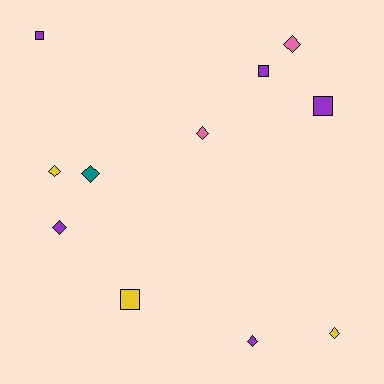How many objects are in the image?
There are 11 objects.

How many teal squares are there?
There are no teal squares.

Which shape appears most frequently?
Diamond, with 7 objects.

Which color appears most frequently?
Purple, with 5 objects.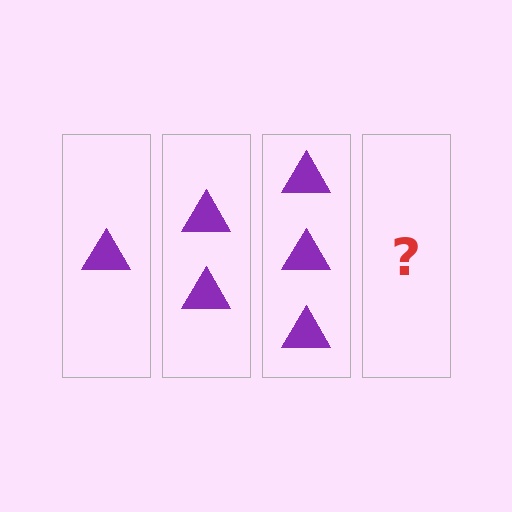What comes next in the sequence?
The next element should be 4 triangles.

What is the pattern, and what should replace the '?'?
The pattern is that each step adds one more triangle. The '?' should be 4 triangles.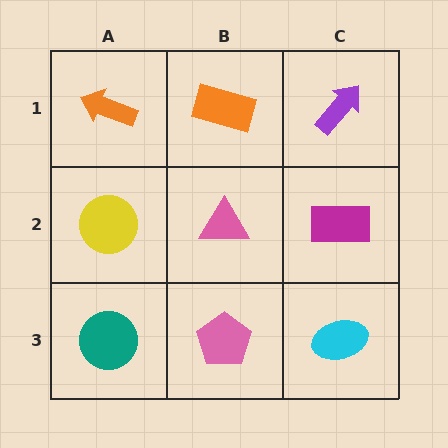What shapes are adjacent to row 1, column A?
A yellow circle (row 2, column A), an orange rectangle (row 1, column B).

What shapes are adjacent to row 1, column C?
A magenta rectangle (row 2, column C), an orange rectangle (row 1, column B).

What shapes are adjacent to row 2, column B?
An orange rectangle (row 1, column B), a pink pentagon (row 3, column B), a yellow circle (row 2, column A), a magenta rectangle (row 2, column C).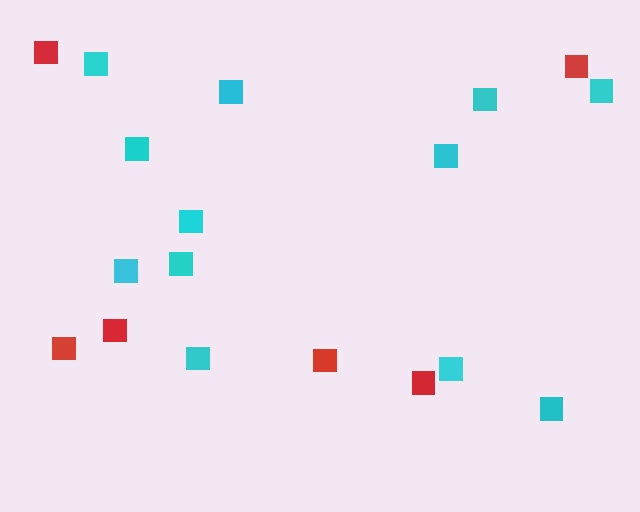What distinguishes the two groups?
There are 2 groups: one group of cyan squares (12) and one group of red squares (6).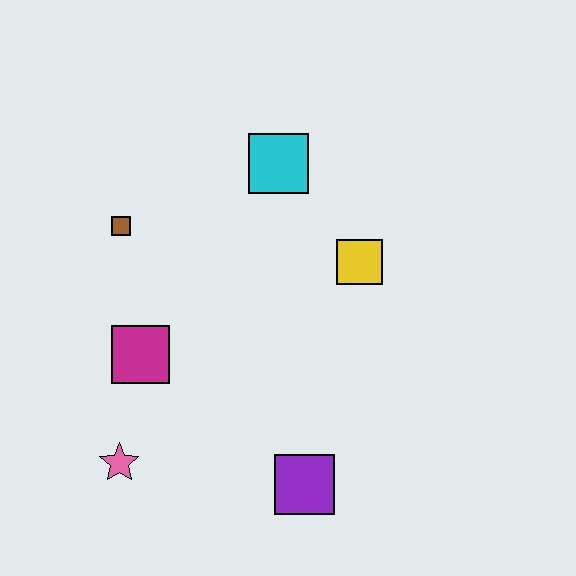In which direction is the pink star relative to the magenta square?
The pink star is below the magenta square.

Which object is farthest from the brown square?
The purple square is farthest from the brown square.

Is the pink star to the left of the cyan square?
Yes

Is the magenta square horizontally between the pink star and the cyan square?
Yes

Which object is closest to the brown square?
The magenta square is closest to the brown square.